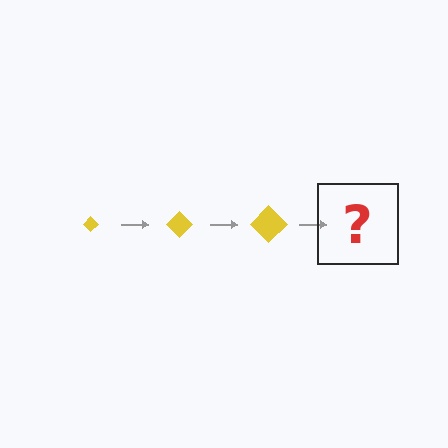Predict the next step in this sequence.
The next step is a yellow diamond, larger than the previous one.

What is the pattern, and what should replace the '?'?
The pattern is that the diamond gets progressively larger each step. The '?' should be a yellow diamond, larger than the previous one.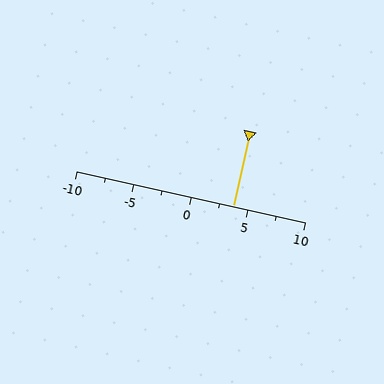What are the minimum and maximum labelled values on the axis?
The axis runs from -10 to 10.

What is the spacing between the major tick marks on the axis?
The major ticks are spaced 5 apart.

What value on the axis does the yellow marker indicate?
The marker indicates approximately 3.8.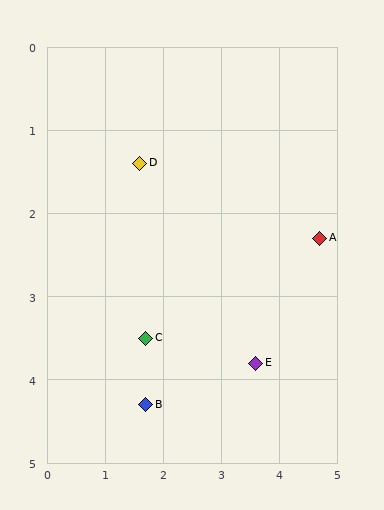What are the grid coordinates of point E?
Point E is at approximately (3.6, 3.8).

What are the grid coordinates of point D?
Point D is at approximately (1.6, 1.4).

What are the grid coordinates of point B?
Point B is at approximately (1.7, 4.3).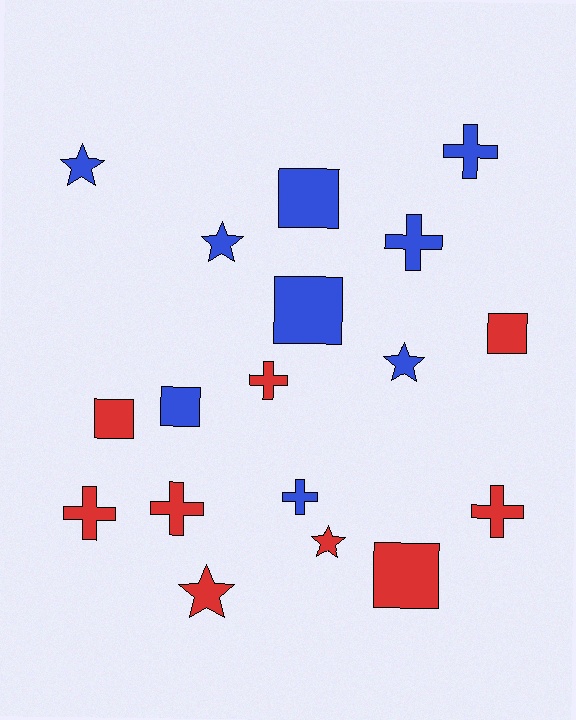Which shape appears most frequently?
Cross, with 7 objects.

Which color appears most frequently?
Blue, with 9 objects.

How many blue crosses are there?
There are 3 blue crosses.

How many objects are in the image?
There are 18 objects.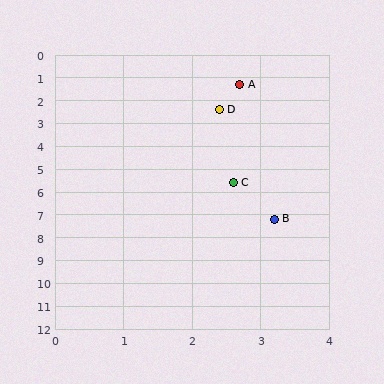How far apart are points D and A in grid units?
Points D and A are about 1.1 grid units apart.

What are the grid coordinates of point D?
Point D is at approximately (2.4, 2.4).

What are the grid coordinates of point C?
Point C is at approximately (2.6, 5.6).